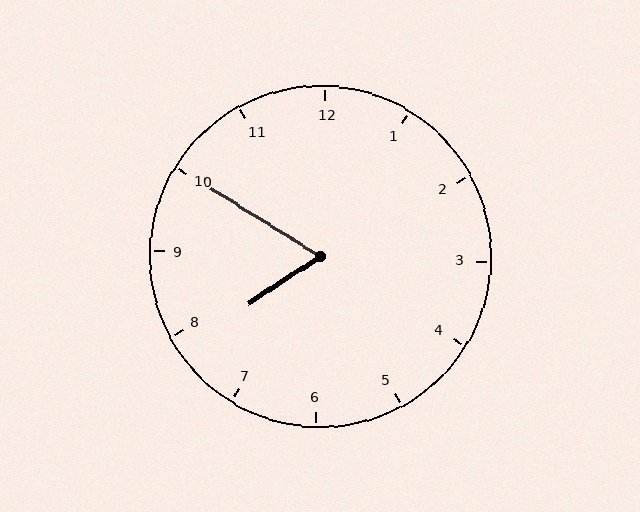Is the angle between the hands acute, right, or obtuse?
It is acute.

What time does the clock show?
7:50.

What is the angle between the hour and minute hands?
Approximately 65 degrees.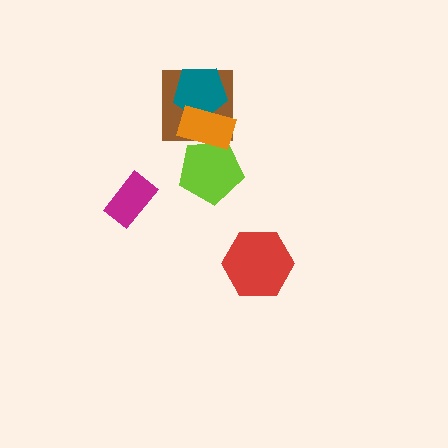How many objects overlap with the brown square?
2 objects overlap with the brown square.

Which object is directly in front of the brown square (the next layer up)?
The teal pentagon is directly in front of the brown square.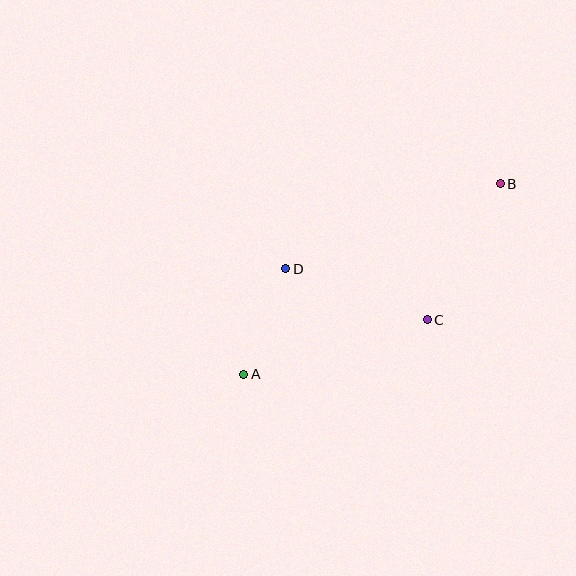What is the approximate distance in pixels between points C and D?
The distance between C and D is approximately 150 pixels.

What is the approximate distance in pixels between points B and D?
The distance between B and D is approximately 231 pixels.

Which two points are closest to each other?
Points A and D are closest to each other.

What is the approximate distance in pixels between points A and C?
The distance between A and C is approximately 192 pixels.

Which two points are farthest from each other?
Points A and B are farthest from each other.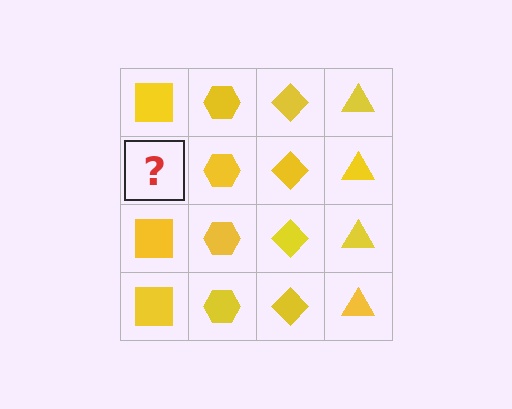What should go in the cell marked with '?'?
The missing cell should contain a yellow square.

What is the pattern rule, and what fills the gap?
The rule is that each column has a consistent shape. The gap should be filled with a yellow square.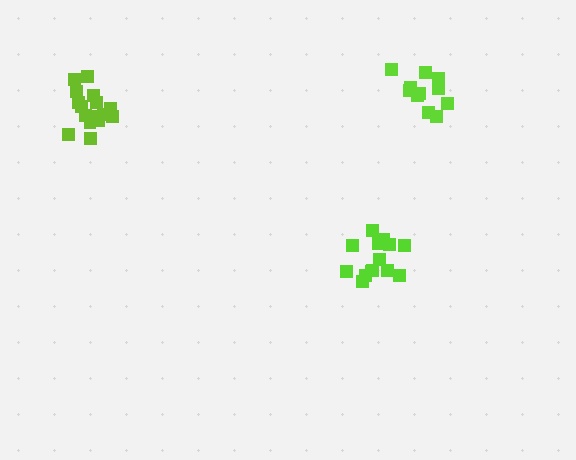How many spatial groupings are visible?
There are 3 spatial groupings.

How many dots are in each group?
Group 1: 11 dots, Group 2: 14 dots, Group 3: 16 dots (41 total).